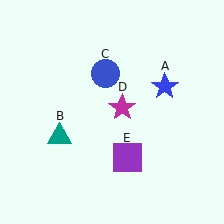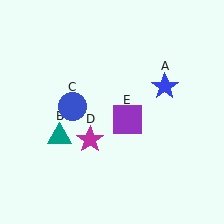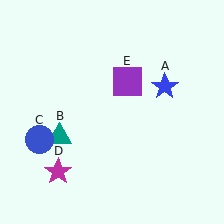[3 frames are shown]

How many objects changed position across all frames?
3 objects changed position: blue circle (object C), magenta star (object D), purple square (object E).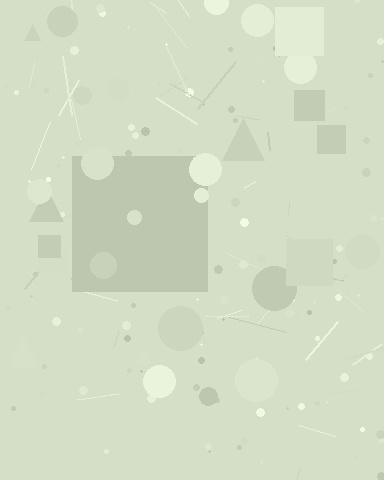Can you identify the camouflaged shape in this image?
The camouflaged shape is a square.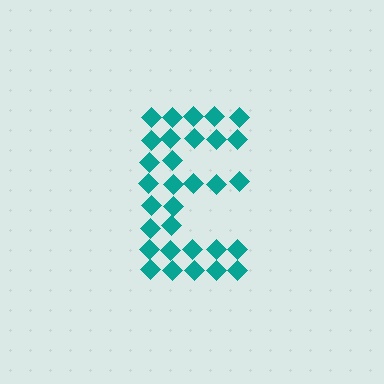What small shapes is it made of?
It is made of small diamonds.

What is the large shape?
The large shape is the letter E.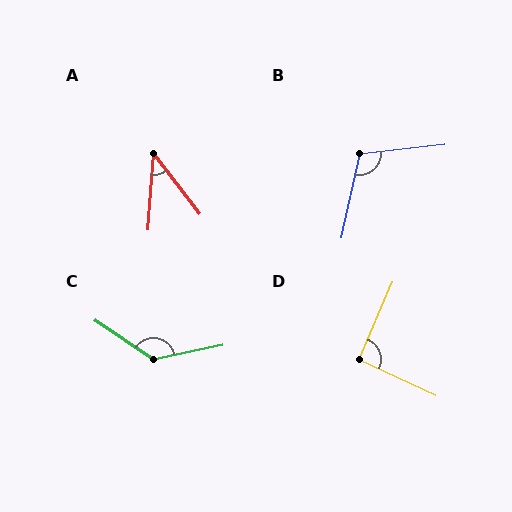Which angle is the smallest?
A, at approximately 41 degrees.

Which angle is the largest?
C, at approximately 135 degrees.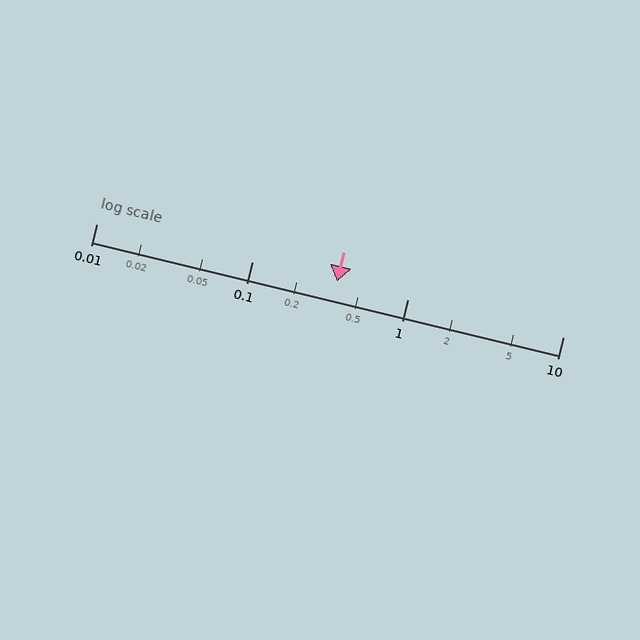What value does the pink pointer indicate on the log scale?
The pointer indicates approximately 0.35.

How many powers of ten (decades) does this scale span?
The scale spans 3 decades, from 0.01 to 10.